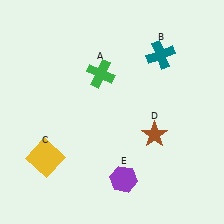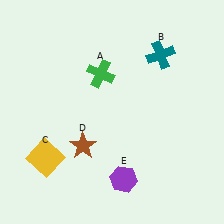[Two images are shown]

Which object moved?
The brown star (D) moved left.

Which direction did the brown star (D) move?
The brown star (D) moved left.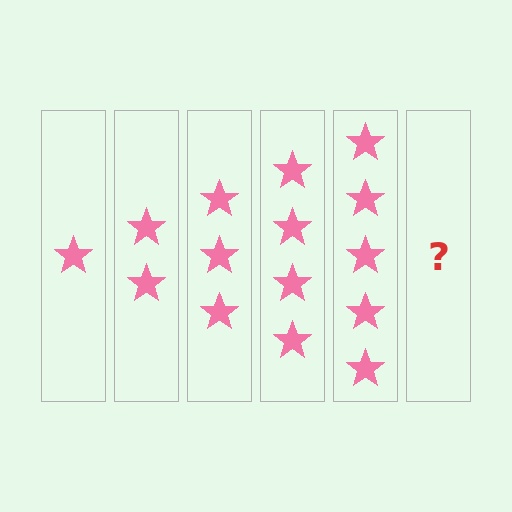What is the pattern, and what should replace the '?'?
The pattern is that each step adds one more star. The '?' should be 6 stars.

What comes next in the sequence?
The next element should be 6 stars.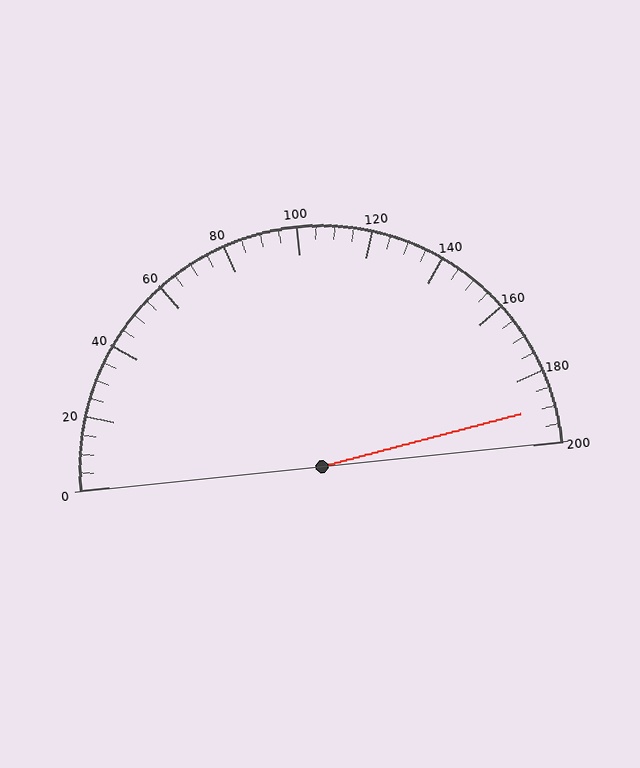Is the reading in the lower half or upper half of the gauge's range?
The reading is in the upper half of the range (0 to 200).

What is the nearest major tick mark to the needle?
The nearest major tick mark is 200.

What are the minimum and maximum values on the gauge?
The gauge ranges from 0 to 200.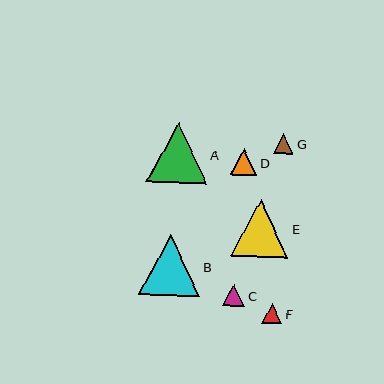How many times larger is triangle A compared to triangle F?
Triangle A is approximately 3.0 times the size of triangle F.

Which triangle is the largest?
Triangle B is the largest with a size of approximately 61 pixels.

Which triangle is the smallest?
Triangle F is the smallest with a size of approximately 20 pixels.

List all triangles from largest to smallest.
From largest to smallest: B, A, E, D, C, G, F.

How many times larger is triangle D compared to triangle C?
Triangle D is approximately 1.2 times the size of triangle C.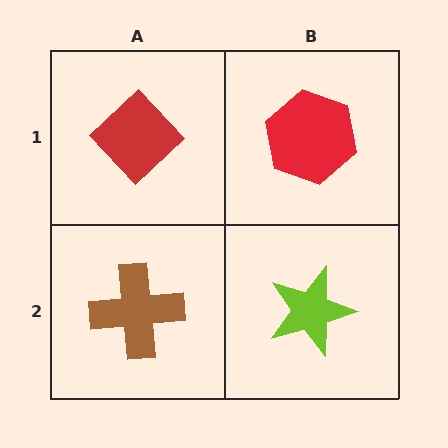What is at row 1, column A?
A red diamond.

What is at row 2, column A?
A brown cross.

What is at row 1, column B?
A red hexagon.